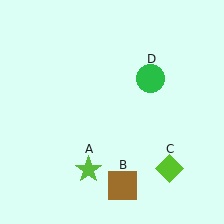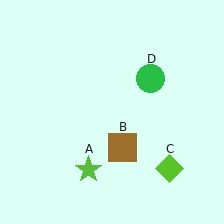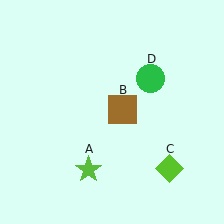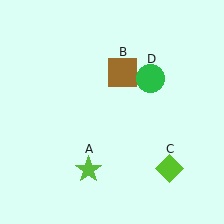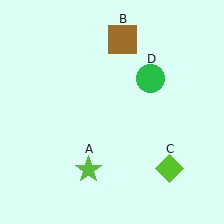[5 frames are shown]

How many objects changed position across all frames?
1 object changed position: brown square (object B).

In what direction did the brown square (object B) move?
The brown square (object B) moved up.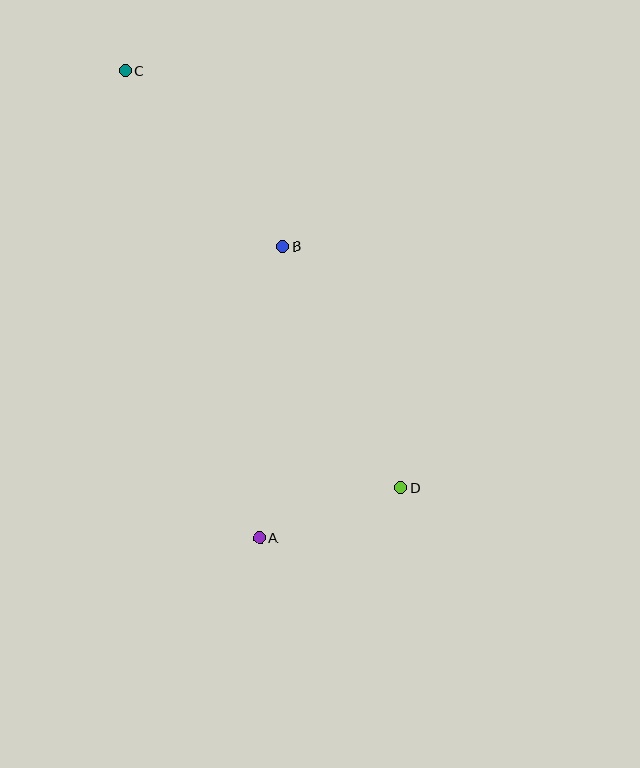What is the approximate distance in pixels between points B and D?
The distance between B and D is approximately 269 pixels.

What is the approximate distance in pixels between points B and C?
The distance between B and C is approximately 236 pixels.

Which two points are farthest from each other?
Points C and D are farthest from each other.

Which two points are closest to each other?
Points A and D are closest to each other.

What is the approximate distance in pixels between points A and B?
The distance between A and B is approximately 292 pixels.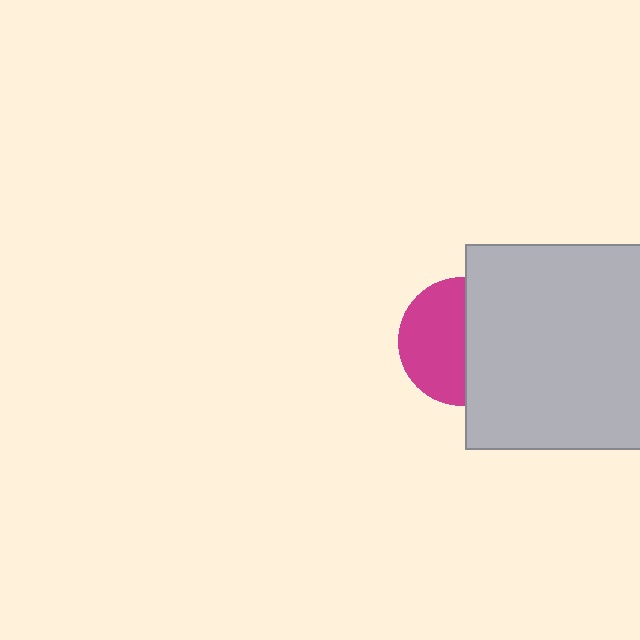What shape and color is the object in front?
The object in front is a light gray rectangle.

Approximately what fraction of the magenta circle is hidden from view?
Roughly 47% of the magenta circle is hidden behind the light gray rectangle.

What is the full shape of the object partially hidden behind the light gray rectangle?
The partially hidden object is a magenta circle.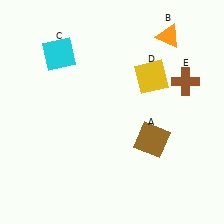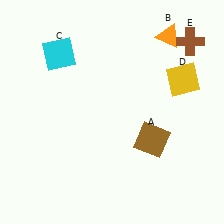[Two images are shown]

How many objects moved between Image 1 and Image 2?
2 objects moved between the two images.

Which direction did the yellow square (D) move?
The yellow square (D) moved right.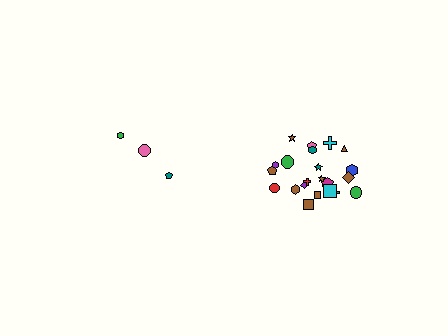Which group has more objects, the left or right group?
The right group.